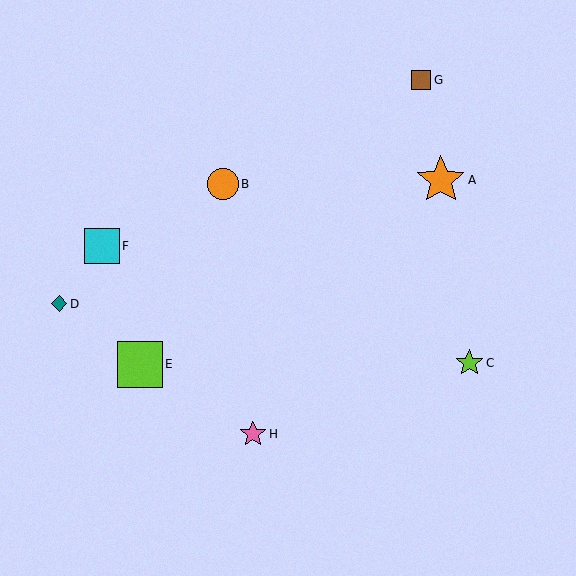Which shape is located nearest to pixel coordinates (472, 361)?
The lime star (labeled C) at (469, 363) is nearest to that location.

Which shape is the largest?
The orange star (labeled A) is the largest.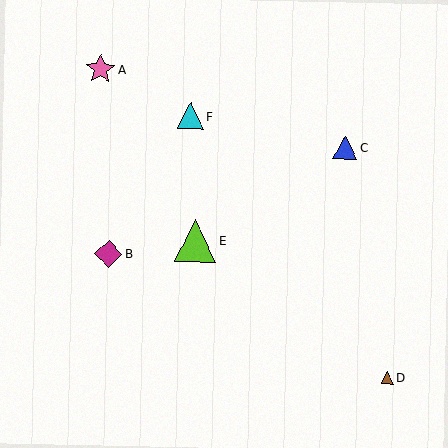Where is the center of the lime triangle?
The center of the lime triangle is at (195, 241).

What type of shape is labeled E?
Shape E is a lime triangle.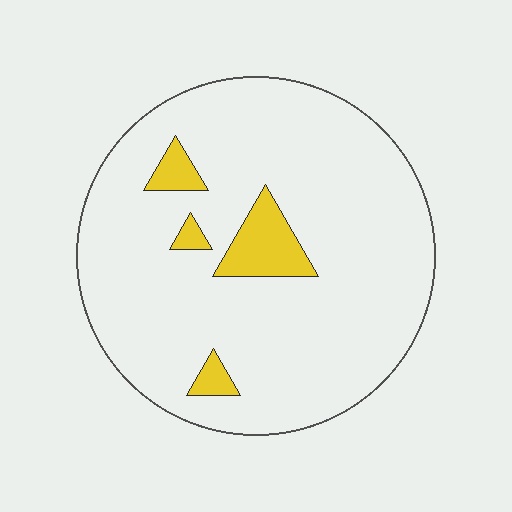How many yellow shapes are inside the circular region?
4.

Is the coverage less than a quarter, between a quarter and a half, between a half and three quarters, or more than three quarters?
Less than a quarter.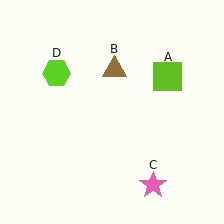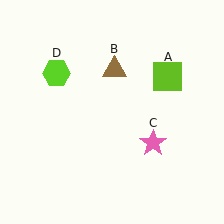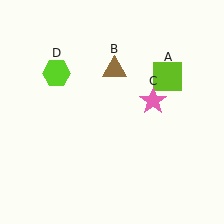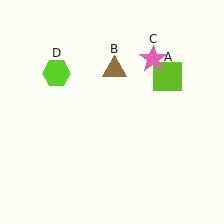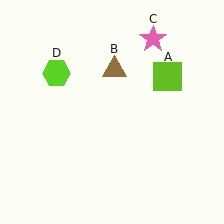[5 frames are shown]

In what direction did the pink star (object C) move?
The pink star (object C) moved up.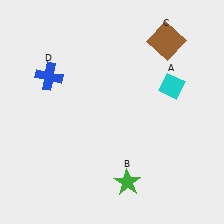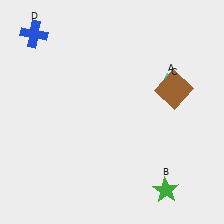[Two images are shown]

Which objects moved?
The objects that moved are: the green star (B), the brown square (C), the blue cross (D).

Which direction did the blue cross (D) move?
The blue cross (D) moved up.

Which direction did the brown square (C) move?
The brown square (C) moved down.